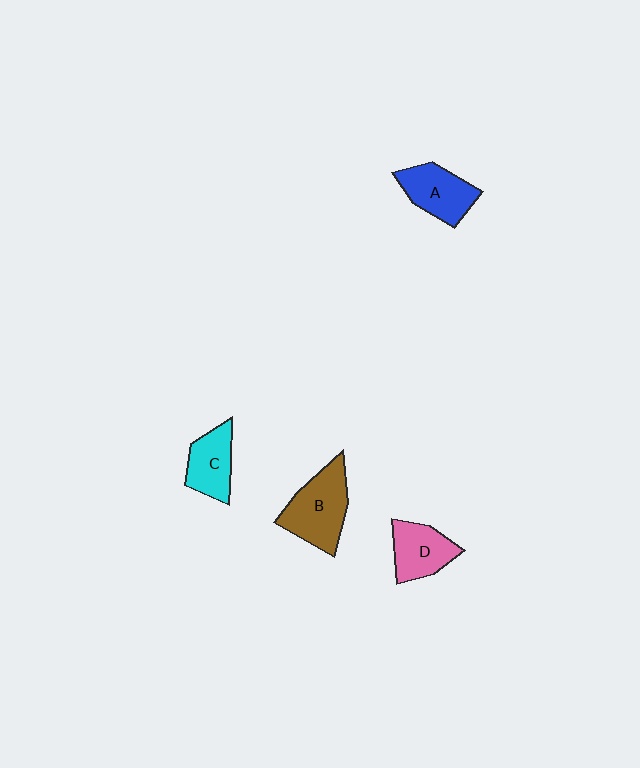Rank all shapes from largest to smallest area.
From largest to smallest: B (brown), A (blue), D (pink), C (cyan).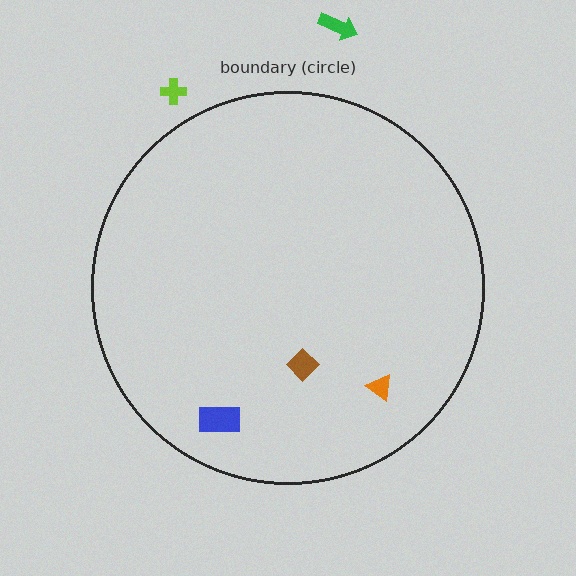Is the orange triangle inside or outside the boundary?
Inside.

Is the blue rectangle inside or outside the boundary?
Inside.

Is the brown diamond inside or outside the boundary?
Inside.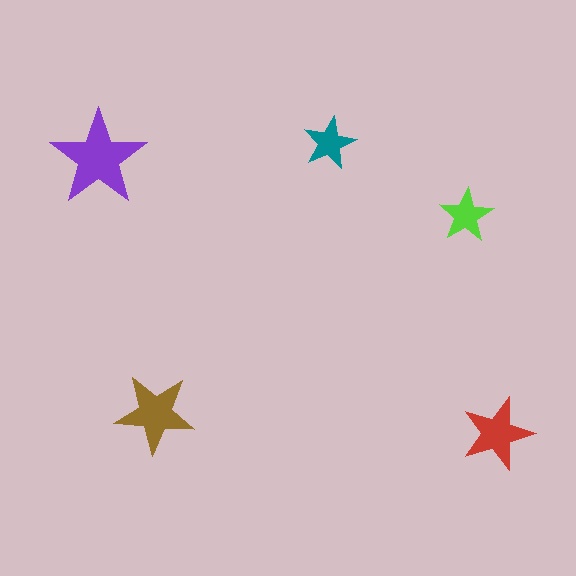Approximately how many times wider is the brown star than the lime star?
About 1.5 times wider.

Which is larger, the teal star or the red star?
The red one.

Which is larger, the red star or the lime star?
The red one.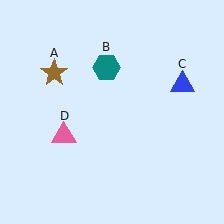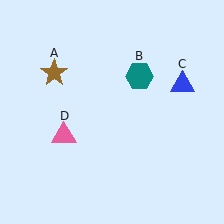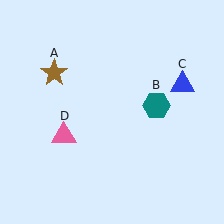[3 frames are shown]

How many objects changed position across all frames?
1 object changed position: teal hexagon (object B).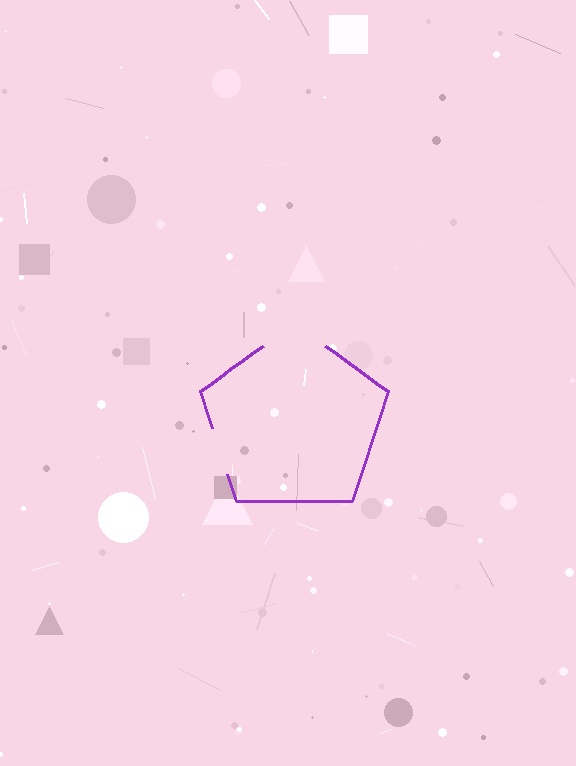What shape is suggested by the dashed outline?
The dashed outline suggests a pentagon.